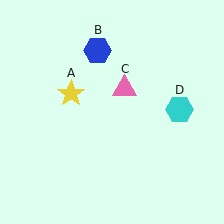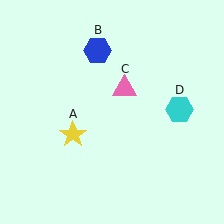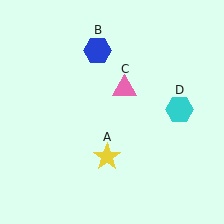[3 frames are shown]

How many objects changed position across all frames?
1 object changed position: yellow star (object A).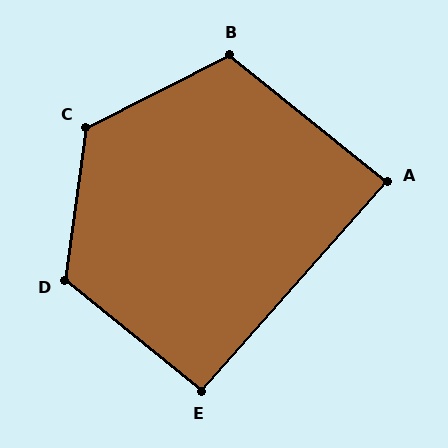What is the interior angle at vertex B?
Approximately 115 degrees (obtuse).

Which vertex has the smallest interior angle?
A, at approximately 87 degrees.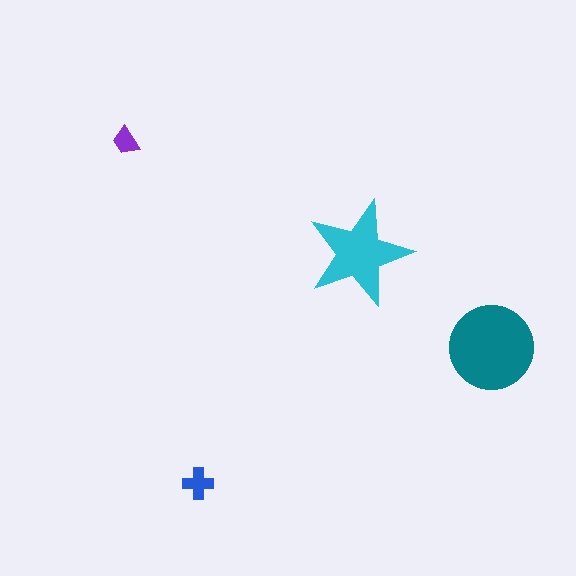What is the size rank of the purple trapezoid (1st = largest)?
4th.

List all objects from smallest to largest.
The purple trapezoid, the blue cross, the cyan star, the teal circle.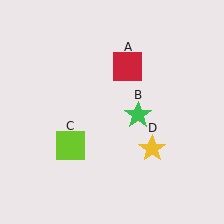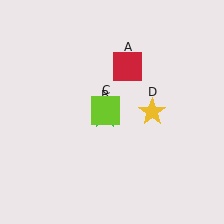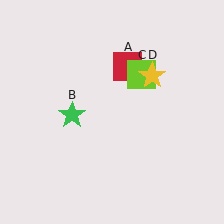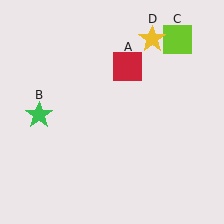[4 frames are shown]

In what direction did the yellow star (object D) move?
The yellow star (object D) moved up.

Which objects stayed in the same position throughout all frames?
Red square (object A) remained stationary.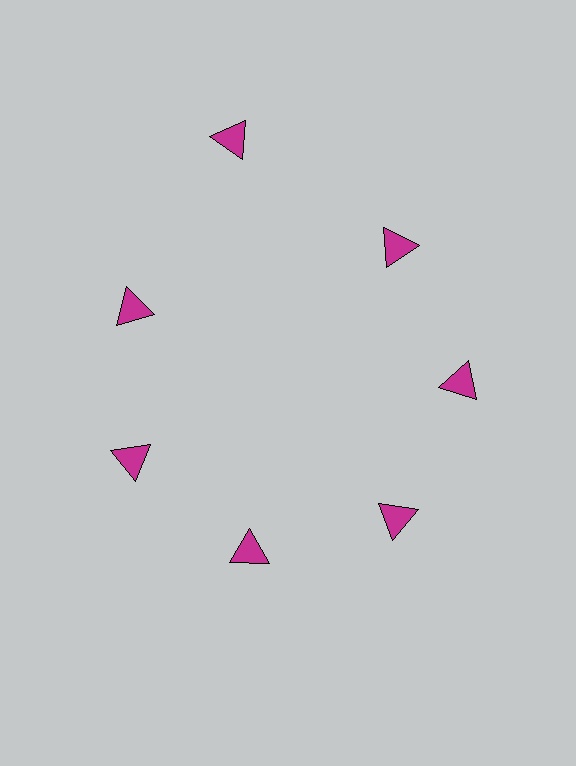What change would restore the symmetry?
The symmetry would be restored by moving it inward, back onto the ring so that all 7 triangles sit at equal angles and equal distance from the center.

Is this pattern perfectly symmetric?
No. The 7 magenta triangles are arranged in a ring, but one element near the 12 o'clock position is pushed outward from the center, breaking the 7-fold rotational symmetry.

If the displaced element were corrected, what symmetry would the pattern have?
It would have 7-fold rotational symmetry — the pattern would map onto itself every 51 degrees.